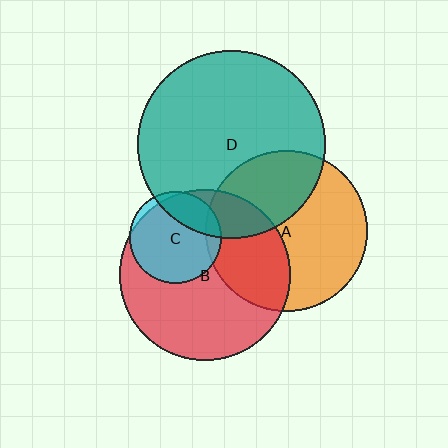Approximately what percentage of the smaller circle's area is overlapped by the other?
Approximately 15%.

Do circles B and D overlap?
Yes.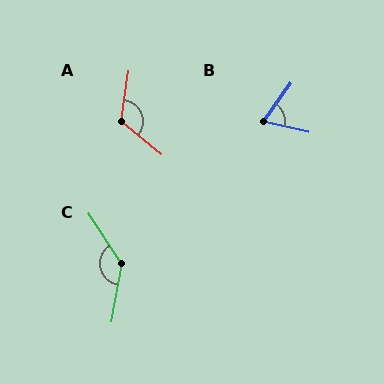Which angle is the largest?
C, at approximately 136 degrees.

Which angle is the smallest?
B, at approximately 68 degrees.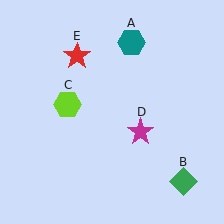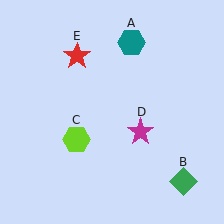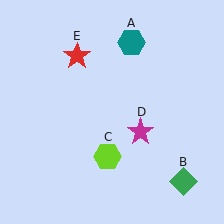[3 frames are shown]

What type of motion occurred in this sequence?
The lime hexagon (object C) rotated counterclockwise around the center of the scene.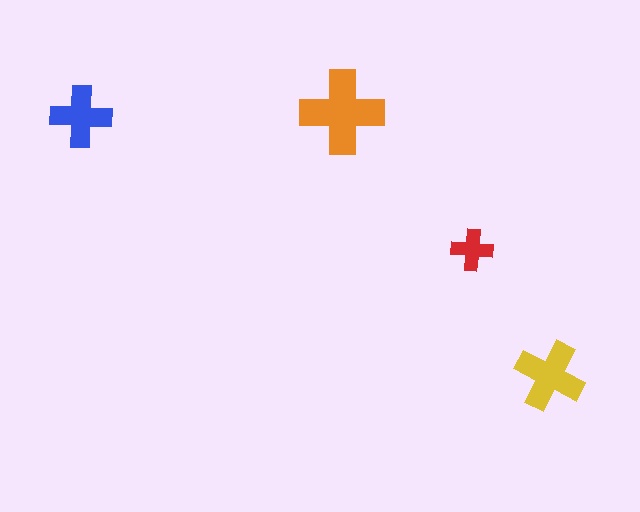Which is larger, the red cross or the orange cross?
The orange one.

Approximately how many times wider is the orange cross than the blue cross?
About 1.5 times wider.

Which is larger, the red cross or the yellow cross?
The yellow one.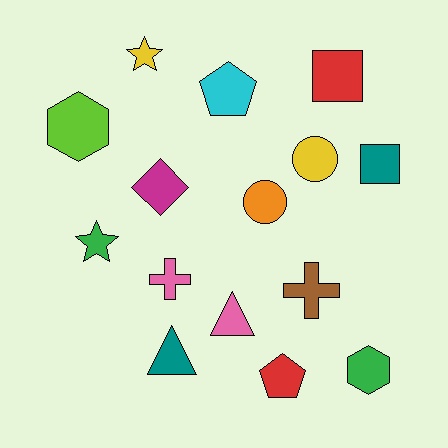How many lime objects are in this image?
There is 1 lime object.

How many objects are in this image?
There are 15 objects.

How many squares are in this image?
There are 2 squares.